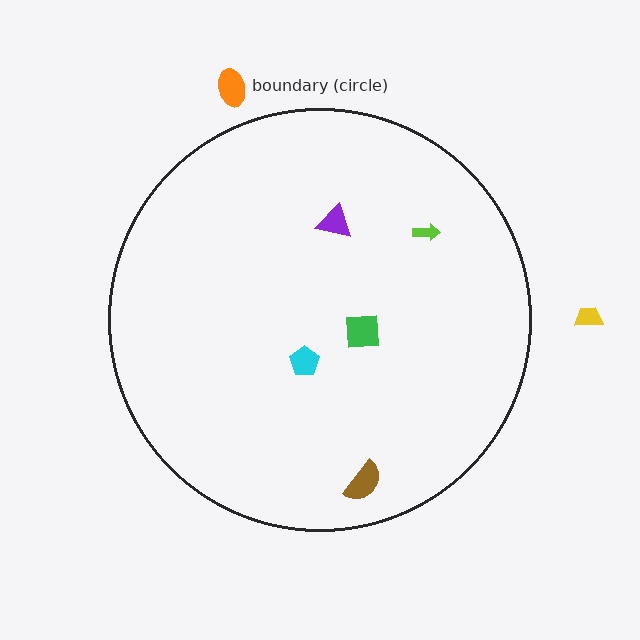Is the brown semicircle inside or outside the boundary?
Inside.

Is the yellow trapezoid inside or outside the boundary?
Outside.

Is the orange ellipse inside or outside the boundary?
Outside.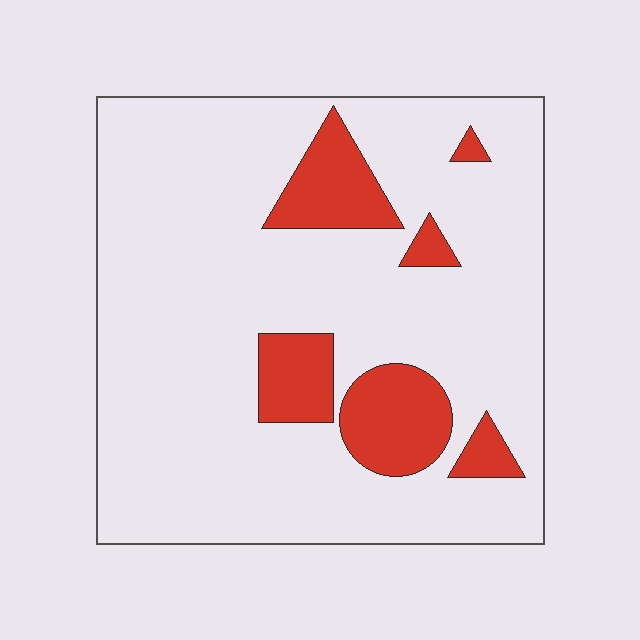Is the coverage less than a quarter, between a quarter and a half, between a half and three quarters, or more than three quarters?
Less than a quarter.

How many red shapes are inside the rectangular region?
6.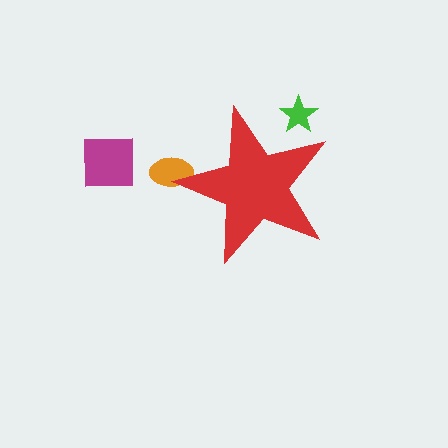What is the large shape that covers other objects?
A red star.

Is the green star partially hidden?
Yes, the green star is partially hidden behind the red star.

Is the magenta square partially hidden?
No, the magenta square is fully visible.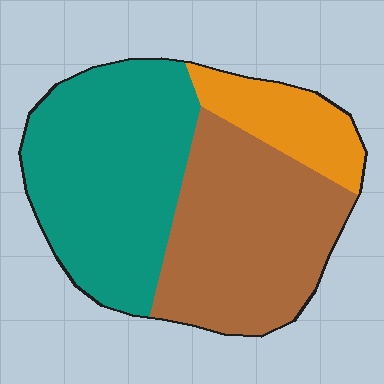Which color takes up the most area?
Teal, at roughly 45%.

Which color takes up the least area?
Orange, at roughly 15%.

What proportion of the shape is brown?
Brown covers about 40% of the shape.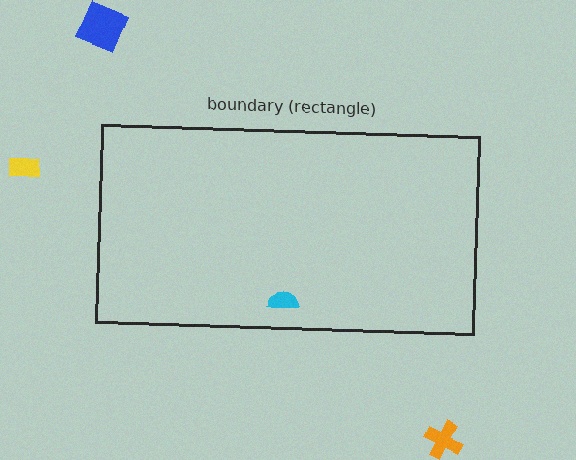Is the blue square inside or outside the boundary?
Outside.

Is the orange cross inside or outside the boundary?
Outside.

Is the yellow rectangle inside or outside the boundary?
Outside.